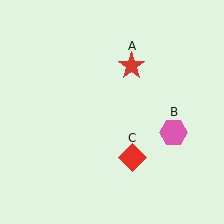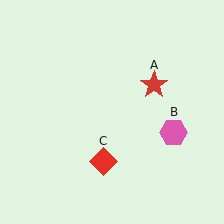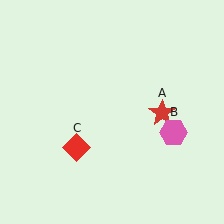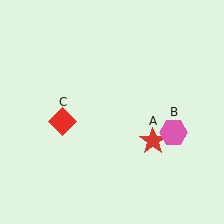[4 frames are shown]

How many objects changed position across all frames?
2 objects changed position: red star (object A), red diamond (object C).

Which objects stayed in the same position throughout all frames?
Pink hexagon (object B) remained stationary.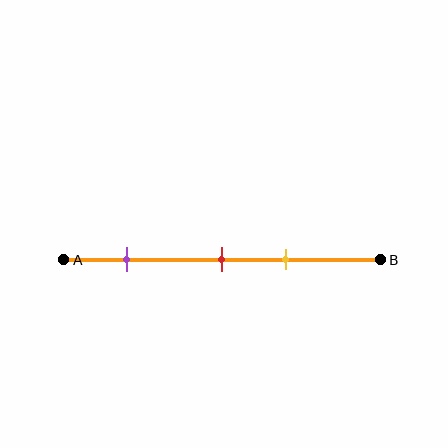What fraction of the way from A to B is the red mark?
The red mark is approximately 50% (0.5) of the way from A to B.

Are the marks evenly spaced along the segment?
No, the marks are not evenly spaced.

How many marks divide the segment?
There are 3 marks dividing the segment.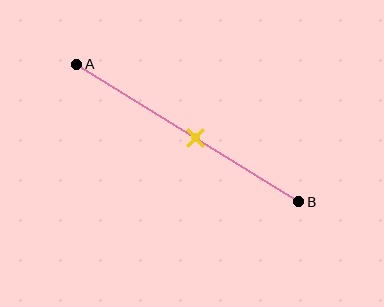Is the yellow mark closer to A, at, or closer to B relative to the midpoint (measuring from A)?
The yellow mark is closer to point B than the midpoint of segment AB.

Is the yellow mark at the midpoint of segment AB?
No, the mark is at about 55% from A, not at the 50% midpoint.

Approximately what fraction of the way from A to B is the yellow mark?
The yellow mark is approximately 55% of the way from A to B.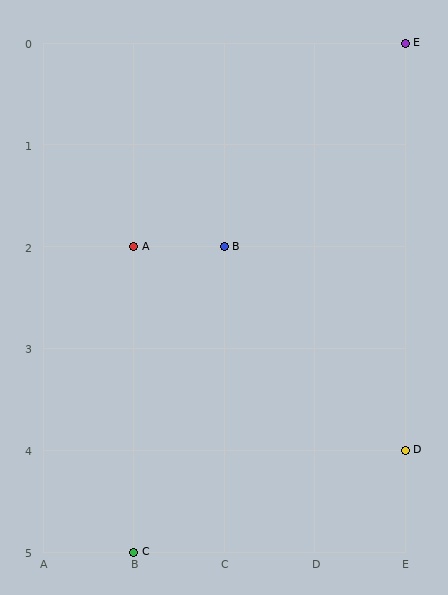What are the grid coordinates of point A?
Point A is at grid coordinates (B, 2).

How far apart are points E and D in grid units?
Points E and D are 4 rows apart.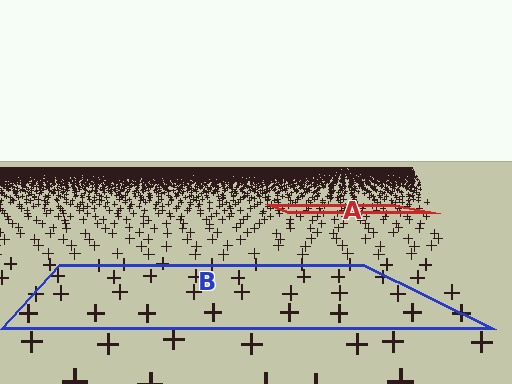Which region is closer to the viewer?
Region B is closer. The texture elements there are larger and more spread out.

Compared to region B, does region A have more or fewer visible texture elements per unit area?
Region A has more texture elements per unit area — they are packed more densely because it is farther away.